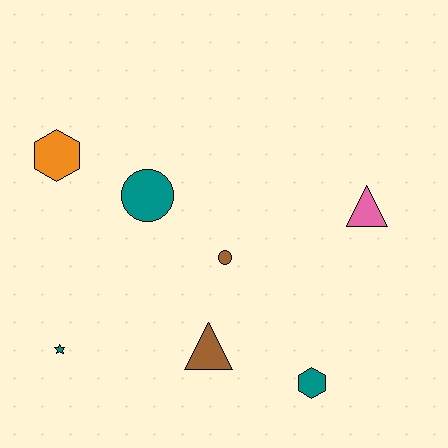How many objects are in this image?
There are 7 objects.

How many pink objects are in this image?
There is 1 pink object.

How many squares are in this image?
There are no squares.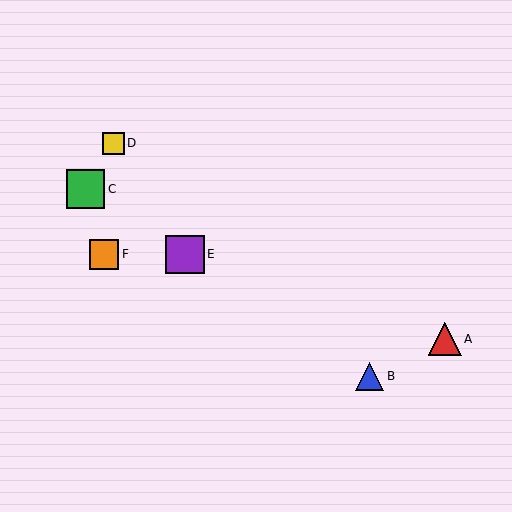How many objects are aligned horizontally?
2 objects (E, F) are aligned horizontally.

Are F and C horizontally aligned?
No, F is at y≈254 and C is at y≈189.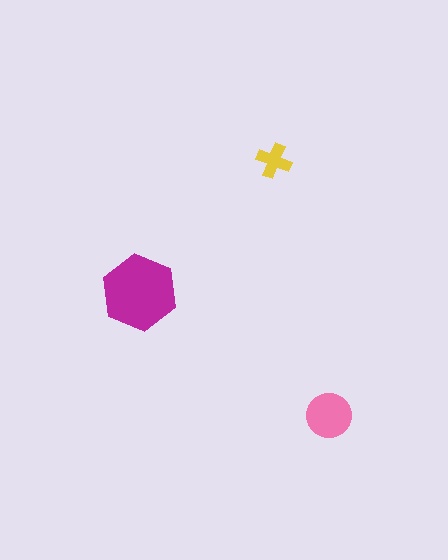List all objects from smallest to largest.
The yellow cross, the pink circle, the magenta hexagon.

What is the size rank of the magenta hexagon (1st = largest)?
1st.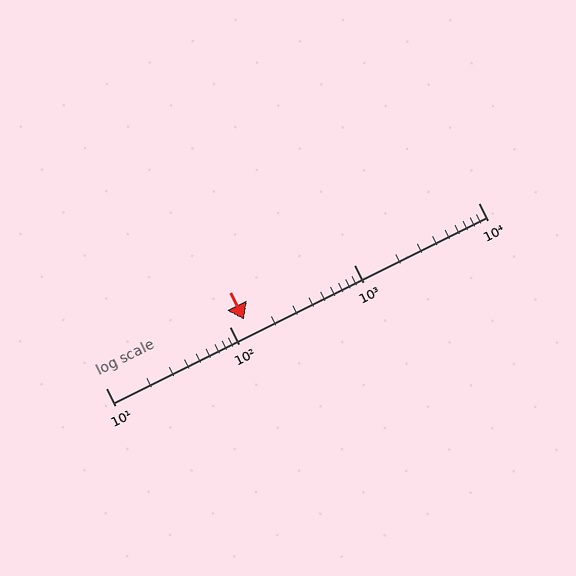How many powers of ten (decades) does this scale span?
The scale spans 3 decades, from 10 to 10000.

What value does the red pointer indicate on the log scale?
The pointer indicates approximately 130.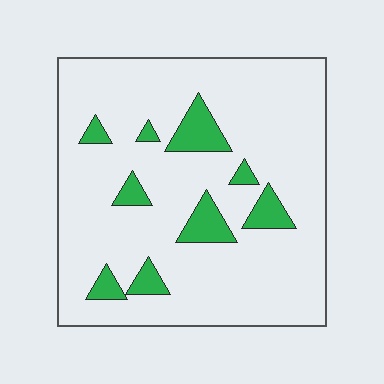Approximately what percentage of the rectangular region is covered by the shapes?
Approximately 10%.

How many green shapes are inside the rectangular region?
9.